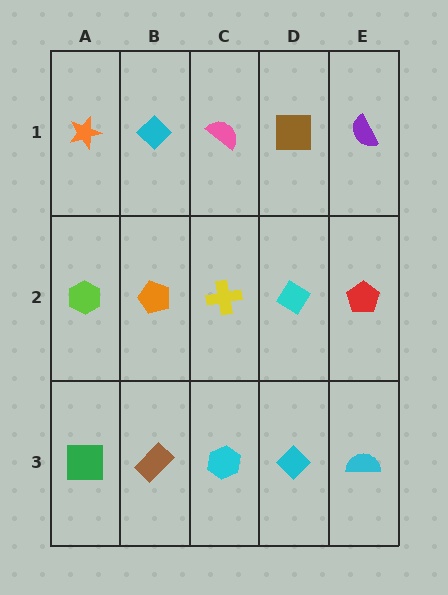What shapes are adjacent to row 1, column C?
A yellow cross (row 2, column C), a cyan diamond (row 1, column B), a brown square (row 1, column D).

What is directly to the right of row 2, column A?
An orange pentagon.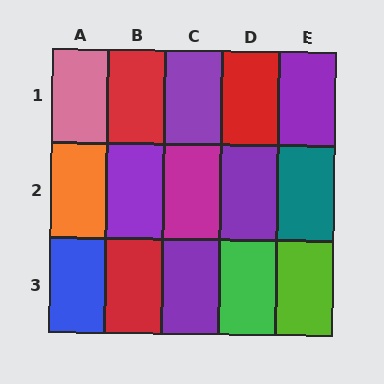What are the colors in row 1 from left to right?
Pink, red, purple, red, purple.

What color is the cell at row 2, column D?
Purple.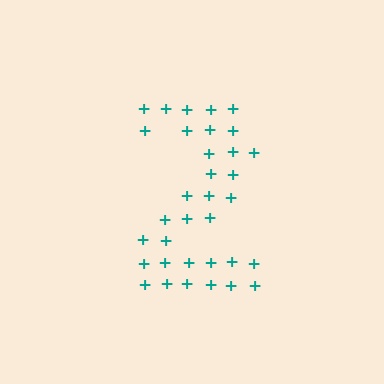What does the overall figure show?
The overall figure shows the digit 2.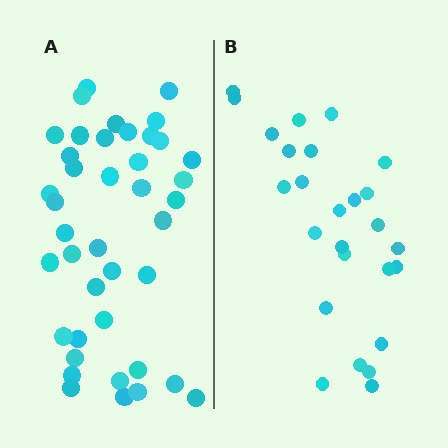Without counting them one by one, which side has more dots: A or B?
Region A (the left region) has more dots.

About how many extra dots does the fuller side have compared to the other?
Region A has approximately 15 more dots than region B.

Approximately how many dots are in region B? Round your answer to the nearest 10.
About 30 dots. (The exact count is 26, which rounds to 30.)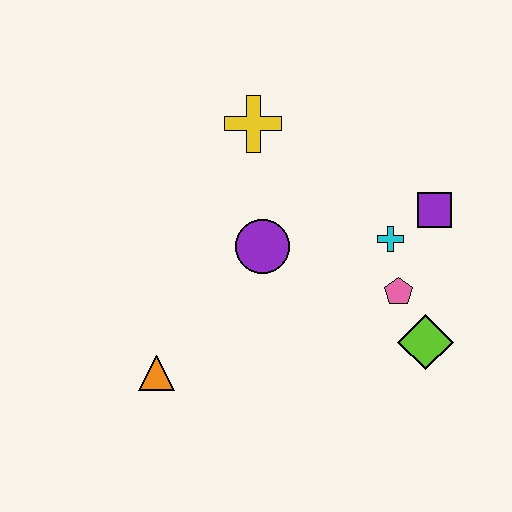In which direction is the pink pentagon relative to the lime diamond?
The pink pentagon is above the lime diamond.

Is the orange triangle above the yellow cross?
No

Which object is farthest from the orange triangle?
The purple square is farthest from the orange triangle.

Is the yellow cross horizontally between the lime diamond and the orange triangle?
Yes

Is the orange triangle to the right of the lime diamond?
No